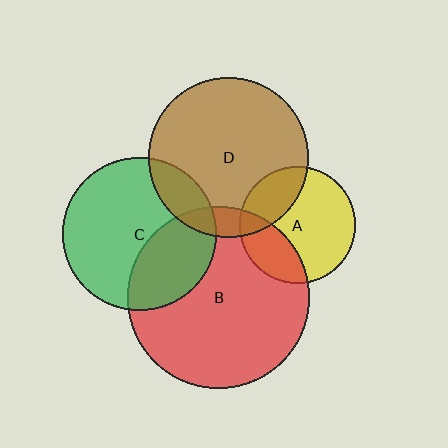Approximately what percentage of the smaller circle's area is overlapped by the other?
Approximately 30%.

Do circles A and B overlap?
Yes.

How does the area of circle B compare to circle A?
Approximately 2.4 times.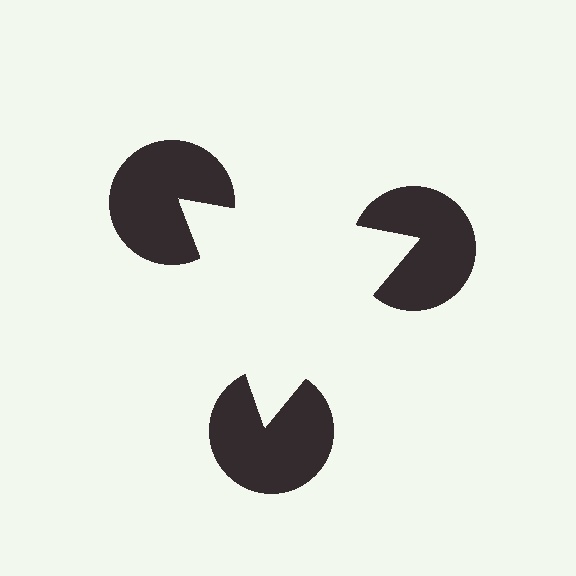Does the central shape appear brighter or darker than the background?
It typically appears slightly brighter than the background, even though no actual brightness change is drawn.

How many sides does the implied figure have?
3 sides.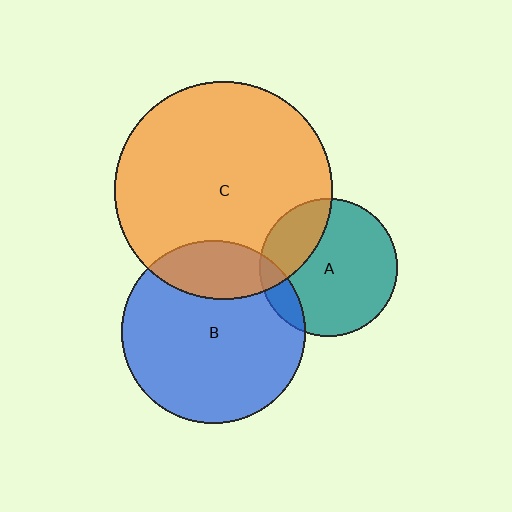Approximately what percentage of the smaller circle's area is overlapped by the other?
Approximately 10%.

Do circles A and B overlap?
Yes.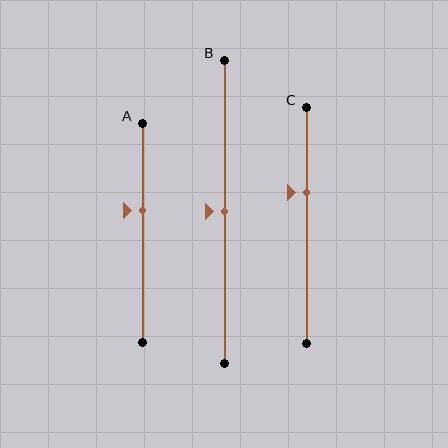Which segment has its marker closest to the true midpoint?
Segment B has its marker closest to the true midpoint.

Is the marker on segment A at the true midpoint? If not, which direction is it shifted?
No, the marker on segment A is shifted upward by about 10% of the segment length.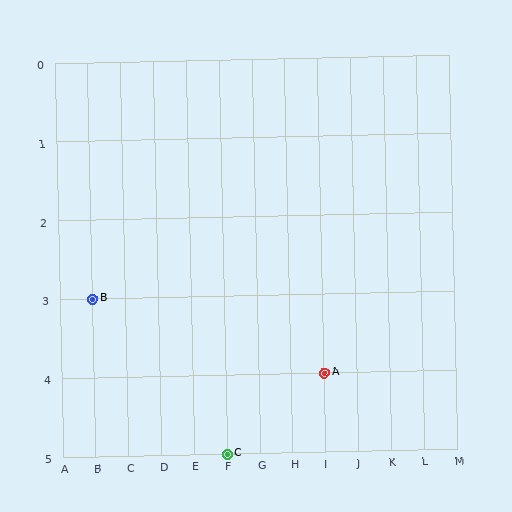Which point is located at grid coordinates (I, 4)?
Point A is at (I, 4).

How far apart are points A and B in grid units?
Points A and B are 7 columns and 1 row apart (about 7.1 grid units diagonally).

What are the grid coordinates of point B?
Point B is at grid coordinates (B, 3).